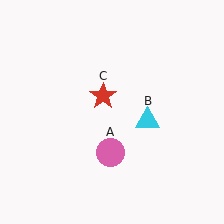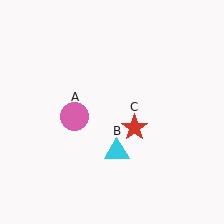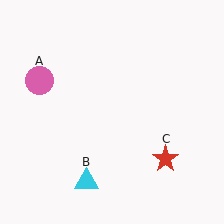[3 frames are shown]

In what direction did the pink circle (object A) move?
The pink circle (object A) moved up and to the left.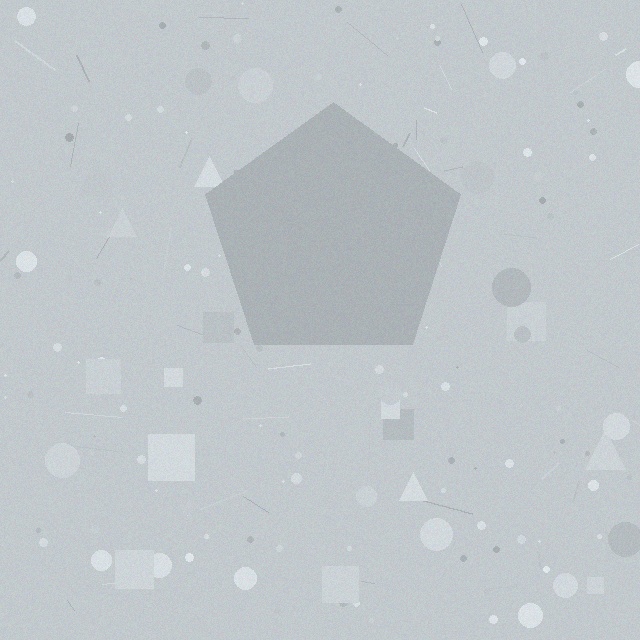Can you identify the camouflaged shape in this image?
The camouflaged shape is a pentagon.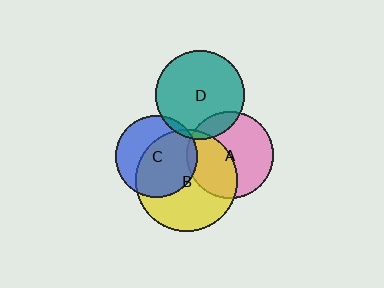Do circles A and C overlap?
Yes.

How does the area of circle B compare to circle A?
Approximately 1.4 times.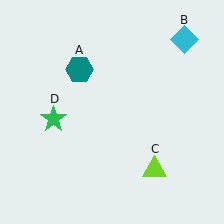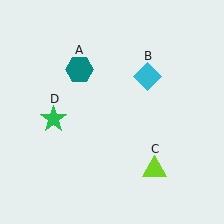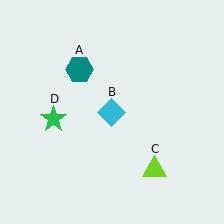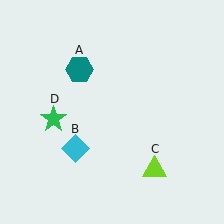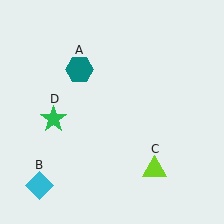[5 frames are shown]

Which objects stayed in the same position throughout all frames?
Teal hexagon (object A) and lime triangle (object C) and green star (object D) remained stationary.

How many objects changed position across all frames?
1 object changed position: cyan diamond (object B).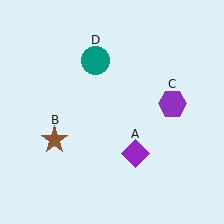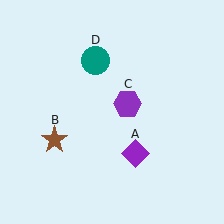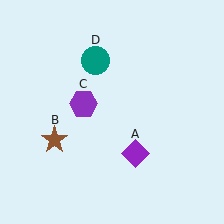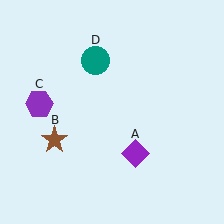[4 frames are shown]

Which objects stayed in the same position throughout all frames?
Purple diamond (object A) and brown star (object B) and teal circle (object D) remained stationary.